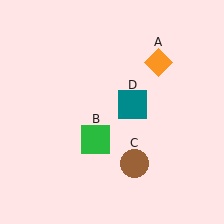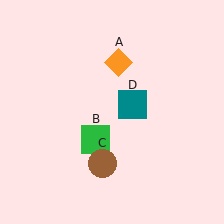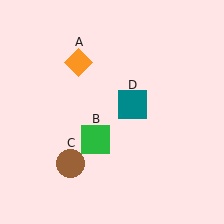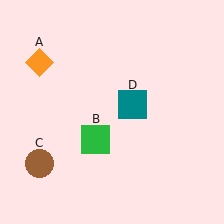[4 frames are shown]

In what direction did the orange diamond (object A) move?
The orange diamond (object A) moved left.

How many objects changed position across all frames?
2 objects changed position: orange diamond (object A), brown circle (object C).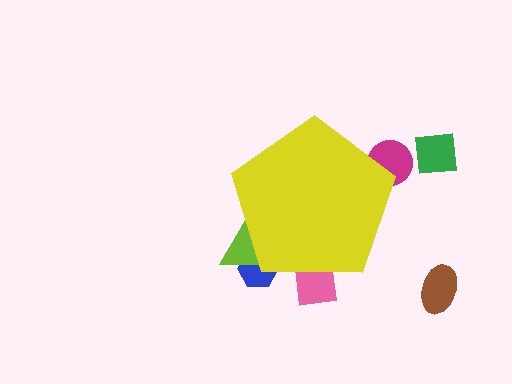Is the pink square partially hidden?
Yes, the pink square is partially hidden behind the yellow pentagon.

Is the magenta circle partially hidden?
Yes, the magenta circle is partially hidden behind the yellow pentagon.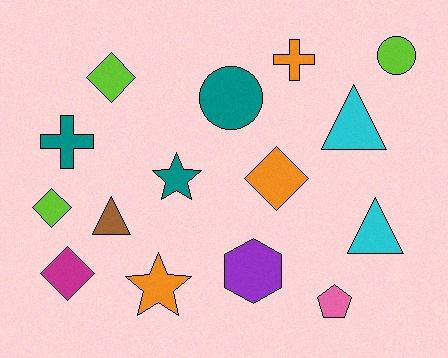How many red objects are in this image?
There are no red objects.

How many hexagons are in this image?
There is 1 hexagon.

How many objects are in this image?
There are 15 objects.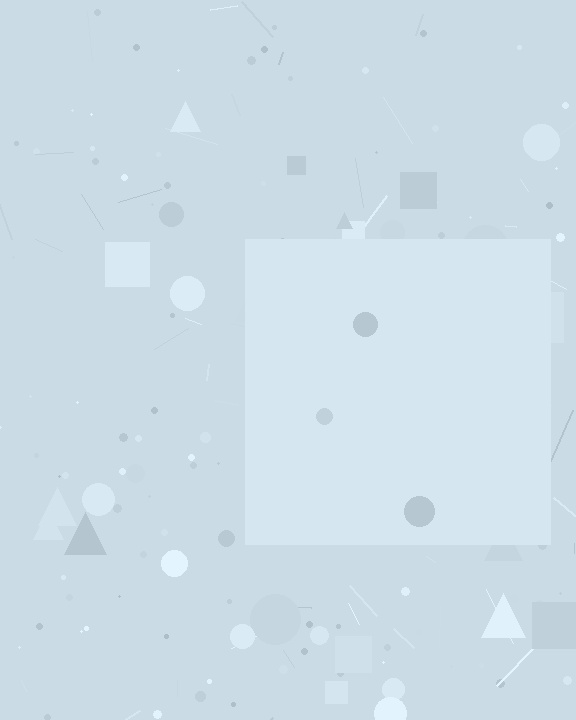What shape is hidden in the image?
A square is hidden in the image.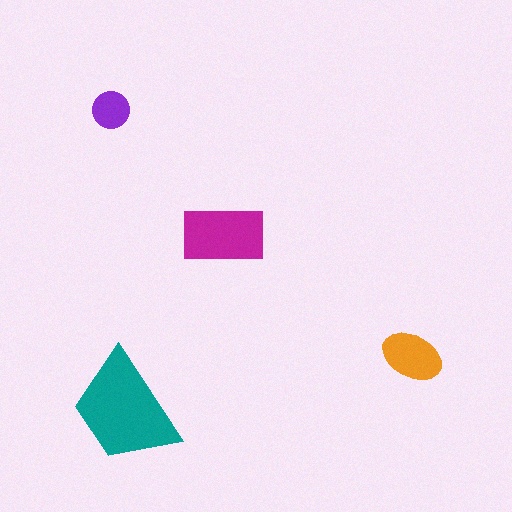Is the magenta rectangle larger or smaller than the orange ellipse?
Larger.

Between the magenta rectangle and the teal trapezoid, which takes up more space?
The teal trapezoid.